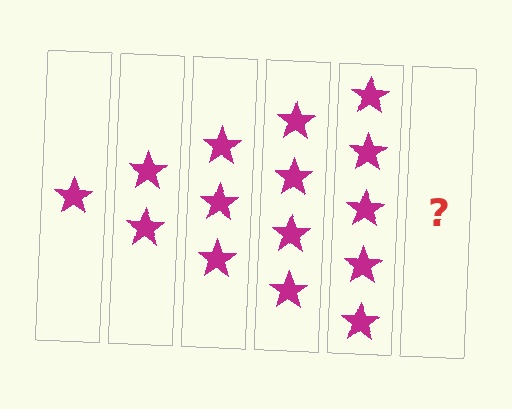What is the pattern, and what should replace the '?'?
The pattern is that each step adds one more star. The '?' should be 6 stars.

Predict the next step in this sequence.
The next step is 6 stars.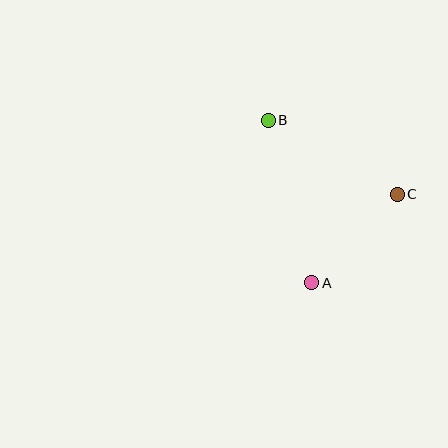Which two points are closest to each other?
Points A and C are closest to each other.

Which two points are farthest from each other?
Points A and B are farthest from each other.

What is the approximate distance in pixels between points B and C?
The distance between B and C is approximately 149 pixels.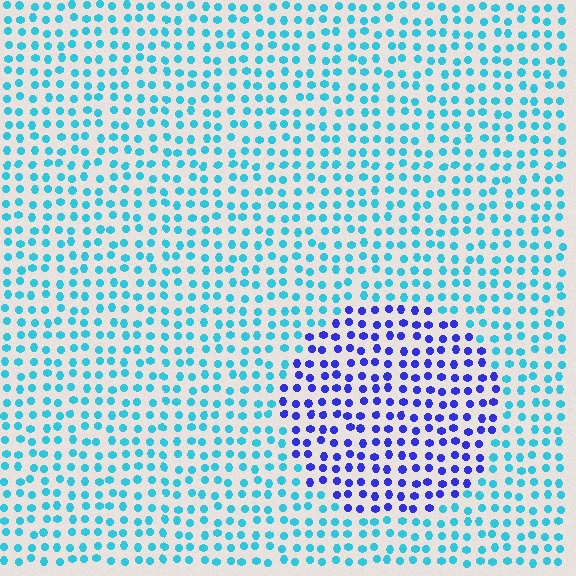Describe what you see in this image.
The image is filled with small cyan elements in a uniform arrangement. A circle-shaped region is visible where the elements are tinted to a slightly different hue, forming a subtle color boundary.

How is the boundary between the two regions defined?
The boundary is defined purely by a slight shift in hue (about 54 degrees). Spacing, size, and orientation are identical on both sides.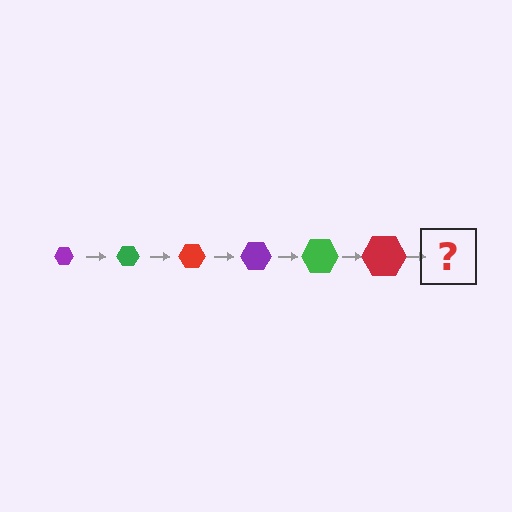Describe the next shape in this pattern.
It should be a purple hexagon, larger than the previous one.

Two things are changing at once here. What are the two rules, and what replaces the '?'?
The two rules are that the hexagon grows larger each step and the color cycles through purple, green, and red. The '?' should be a purple hexagon, larger than the previous one.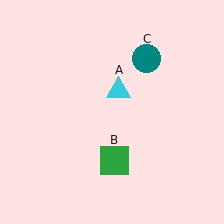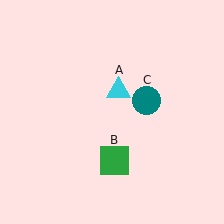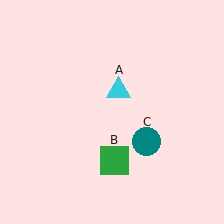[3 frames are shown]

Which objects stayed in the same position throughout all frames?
Cyan triangle (object A) and green square (object B) remained stationary.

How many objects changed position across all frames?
1 object changed position: teal circle (object C).